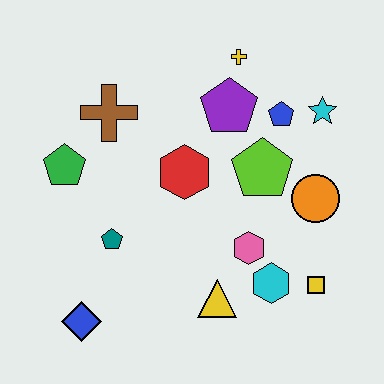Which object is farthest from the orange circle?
The blue diamond is farthest from the orange circle.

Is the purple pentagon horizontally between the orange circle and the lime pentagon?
No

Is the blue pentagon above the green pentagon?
Yes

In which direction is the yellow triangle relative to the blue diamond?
The yellow triangle is to the right of the blue diamond.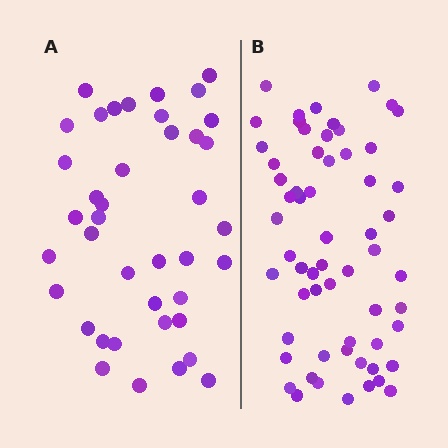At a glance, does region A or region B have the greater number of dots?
Region B (the right region) has more dots.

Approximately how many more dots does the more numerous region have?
Region B has approximately 20 more dots than region A.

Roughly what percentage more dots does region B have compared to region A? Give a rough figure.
About 50% more.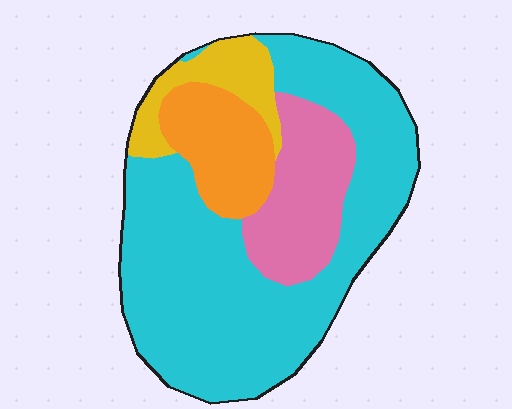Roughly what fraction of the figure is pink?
Pink takes up less than a quarter of the figure.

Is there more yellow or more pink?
Pink.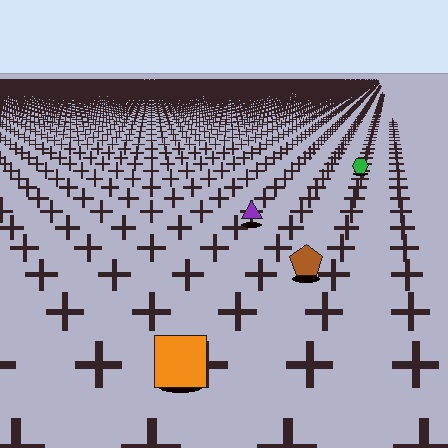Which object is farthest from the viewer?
The green hexagon is farthest from the viewer. It appears smaller and the ground texture around it is denser.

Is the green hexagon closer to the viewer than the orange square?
No. The orange square is closer — you can tell from the texture gradient: the ground texture is coarser near it.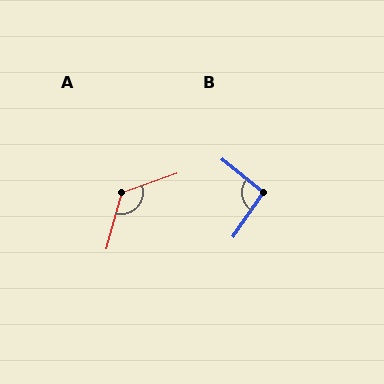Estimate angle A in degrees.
Approximately 124 degrees.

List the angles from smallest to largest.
B (94°), A (124°).